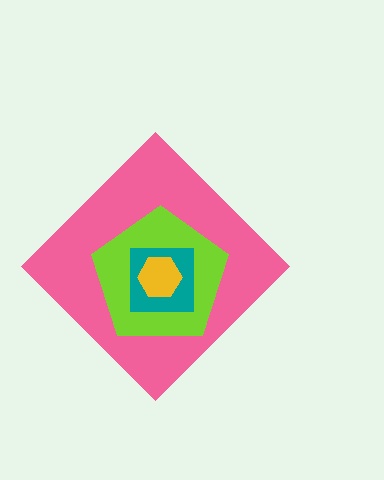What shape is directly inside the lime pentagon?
The teal square.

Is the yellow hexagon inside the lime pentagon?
Yes.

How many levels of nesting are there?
4.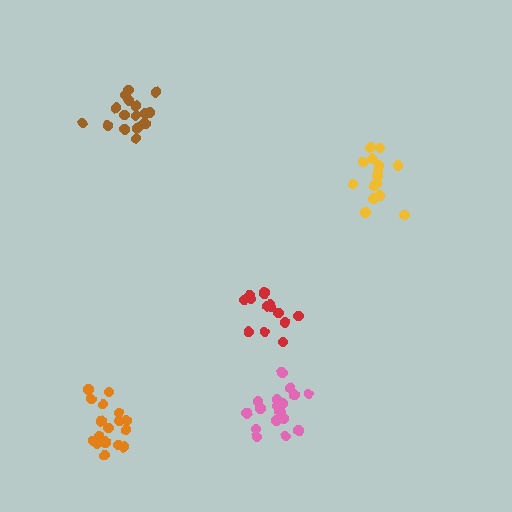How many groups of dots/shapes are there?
There are 5 groups.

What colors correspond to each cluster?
The clusters are colored: red, yellow, pink, brown, orange.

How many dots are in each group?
Group 1: 15 dots, Group 2: 16 dots, Group 3: 18 dots, Group 4: 17 dots, Group 5: 20 dots (86 total).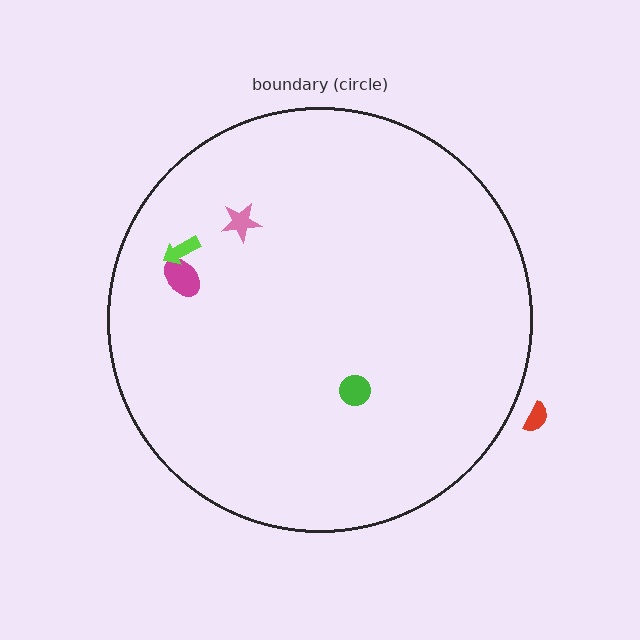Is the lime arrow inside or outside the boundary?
Inside.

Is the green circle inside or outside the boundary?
Inside.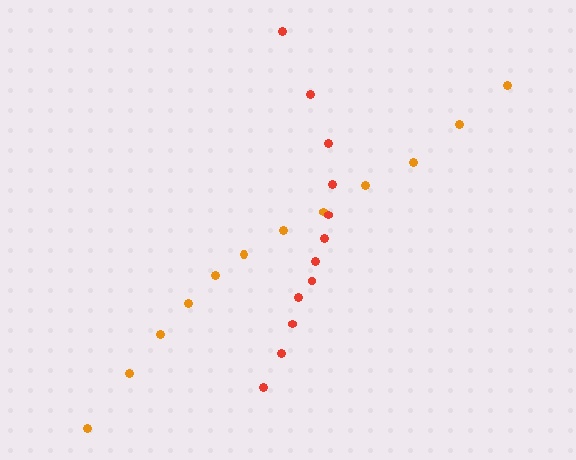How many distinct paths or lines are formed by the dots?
There are 2 distinct paths.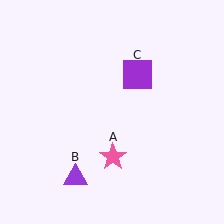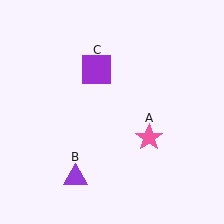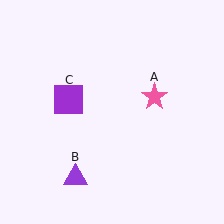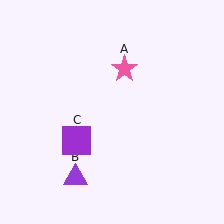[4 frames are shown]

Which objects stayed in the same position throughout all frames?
Purple triangle (object B) remained stationary.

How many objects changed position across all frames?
2 objects changed position: pink star (object A), purple square (object C).